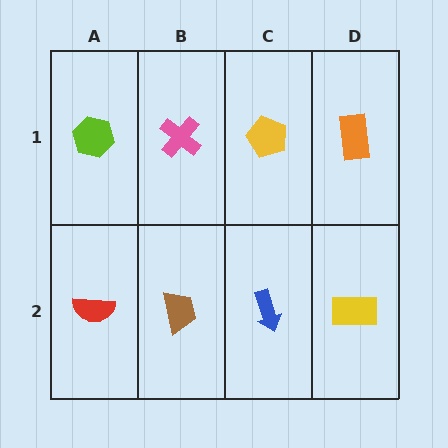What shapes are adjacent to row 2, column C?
A yellow pentagon (row 1, column C), a brown trapezoid (row 2, column B), a yellow rectangle (row 2, column D).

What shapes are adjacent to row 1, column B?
A brown trapezoid (row 2, column B), a lime hexagon (row 1, column A), a yellow pentagon (row 1, column C).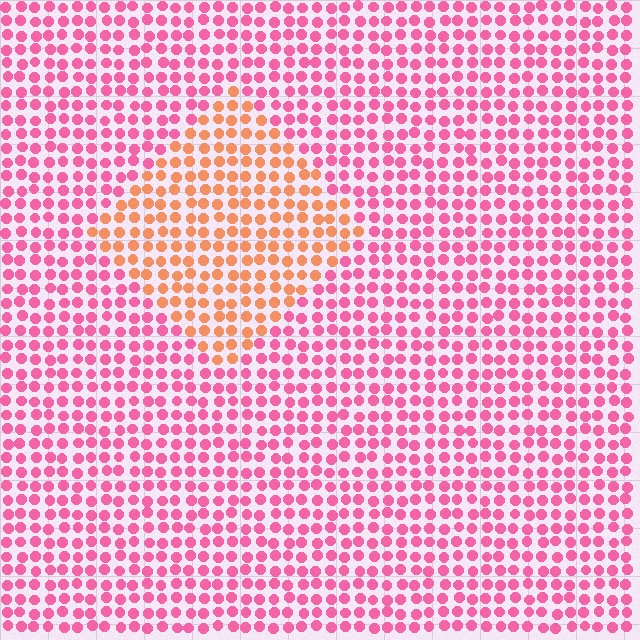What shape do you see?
I see a diamond.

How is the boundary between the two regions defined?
The boundary is defined purely by a slight shift in hue (about 46 degrees). Spacing, size, and orientation are identical on both sides.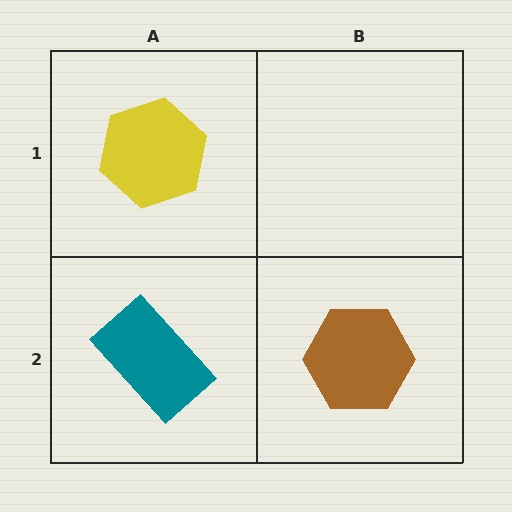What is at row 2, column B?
A brown hexagon.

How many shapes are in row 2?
2 shapes.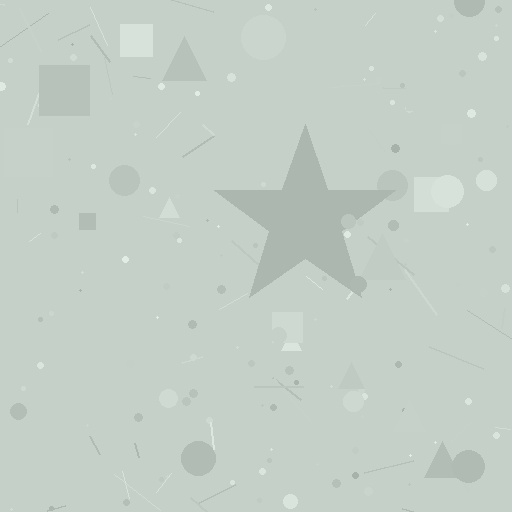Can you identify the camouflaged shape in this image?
The camouflaged shape is a star.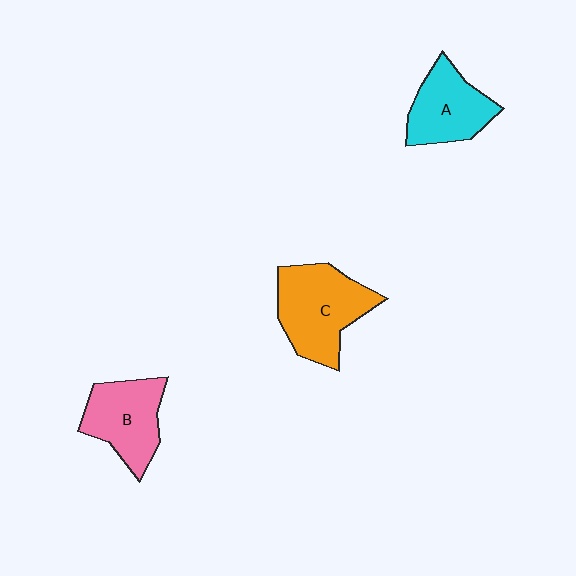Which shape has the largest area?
Shape C (orange).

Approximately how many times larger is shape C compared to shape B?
Approximately 1.2 times.